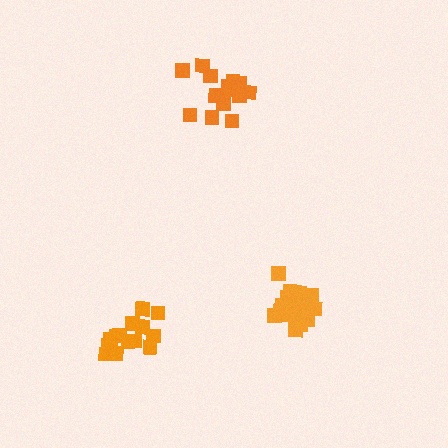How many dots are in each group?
Group 1: 15 dots, Group 2: 14 dots, Group 3: 16 dots (45 total).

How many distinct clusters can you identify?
There are 3 distinct clusters.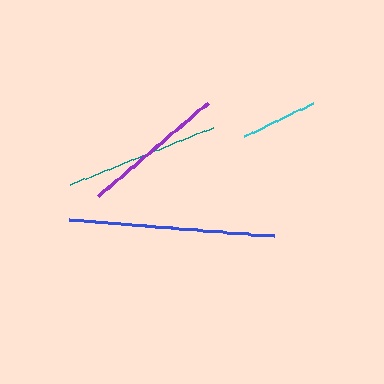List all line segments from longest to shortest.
From longest to shortest: blue, teal, purple, cyan.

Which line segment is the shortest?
The cyan line is the shortest at approximately 77 pixels.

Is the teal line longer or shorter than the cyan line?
The teal line is longer than the cyan line.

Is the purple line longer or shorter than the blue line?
The blue line is longer than the purple line.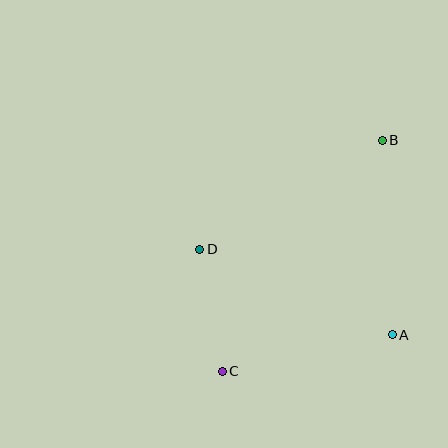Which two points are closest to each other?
Points C and D are closest to each other.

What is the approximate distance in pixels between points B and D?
The distance between B and D is approximately 213 pixels.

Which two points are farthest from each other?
Points B and C are farthest from each other.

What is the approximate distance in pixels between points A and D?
The distance between A and D is approximately 211 pixels.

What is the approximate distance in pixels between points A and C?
The distance between A and C is approximately 174 pixels.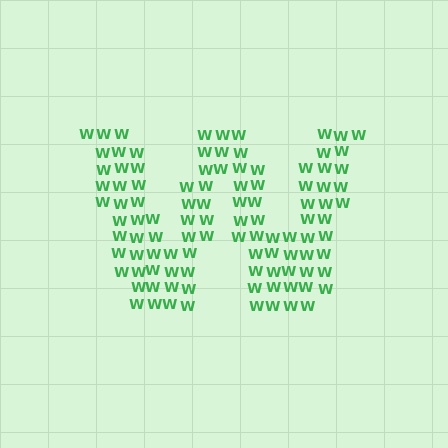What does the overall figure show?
The overall figure shows the letter W.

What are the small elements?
The small elements are letter W's.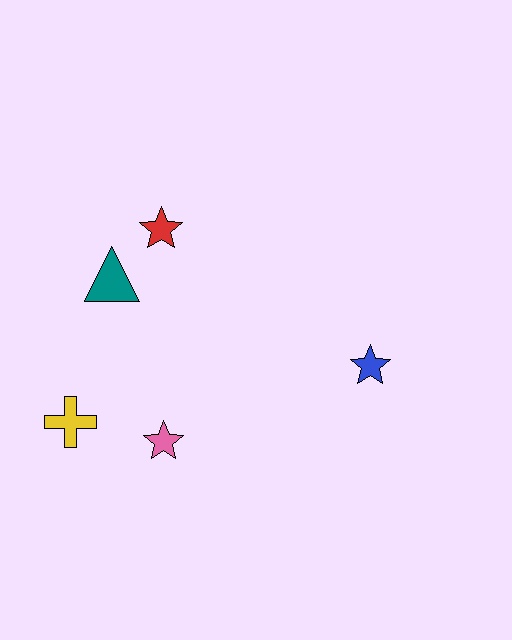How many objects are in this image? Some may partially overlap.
There are 5 objects.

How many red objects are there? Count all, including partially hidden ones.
There is 1 red object.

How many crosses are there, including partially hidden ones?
There is 1 cross.